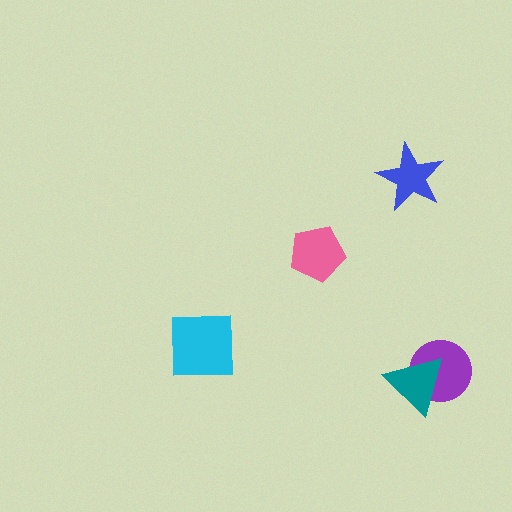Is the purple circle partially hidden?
Yes, it is partially covered by another shape.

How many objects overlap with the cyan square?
0 objects overlap with the cyan square.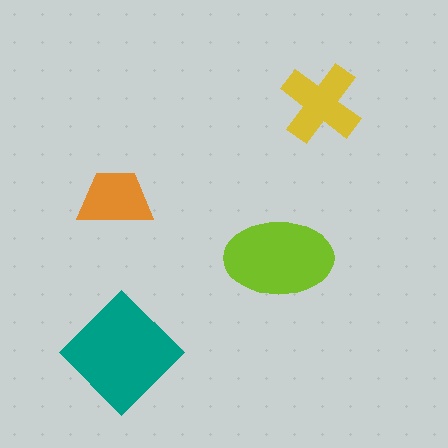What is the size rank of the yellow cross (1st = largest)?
3rd.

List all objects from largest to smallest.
The teal diamond, the lime ellipse, the yellow cross, the orange trapezoid.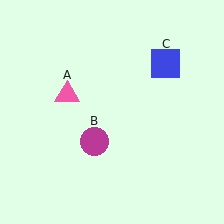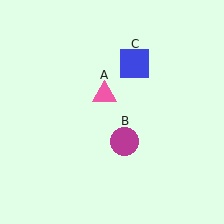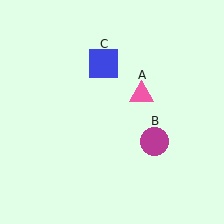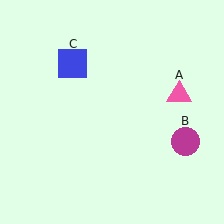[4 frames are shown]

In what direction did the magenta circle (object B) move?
The magenta circle (object B) moved right.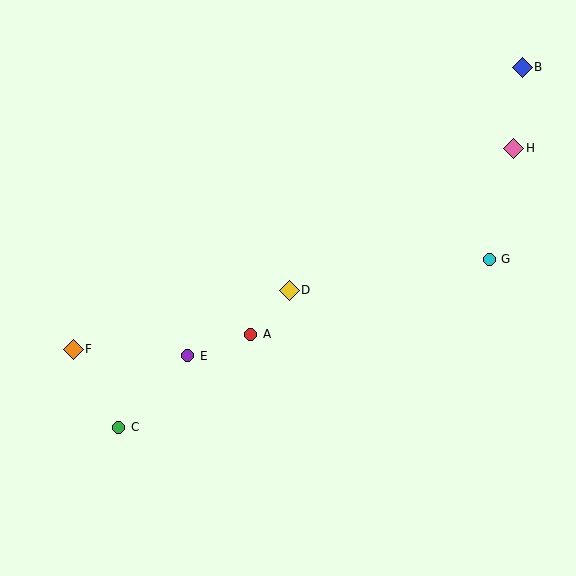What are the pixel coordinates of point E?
Point E is at (188, 356).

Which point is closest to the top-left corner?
Point F is closest to the top-left corner.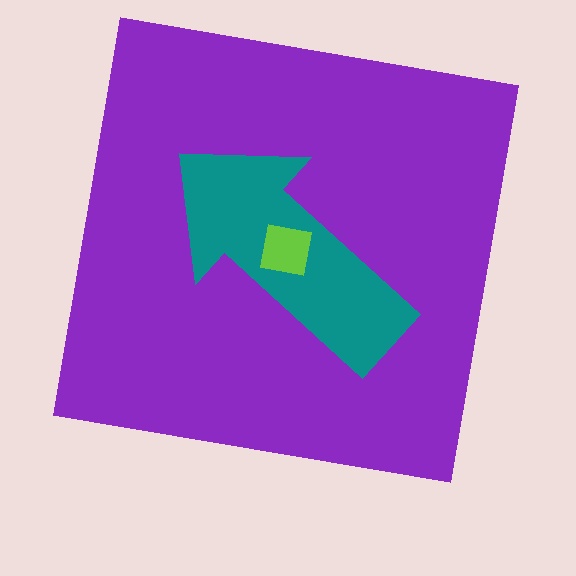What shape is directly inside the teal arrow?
The lime square.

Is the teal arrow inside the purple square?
Yes.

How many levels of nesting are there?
3.